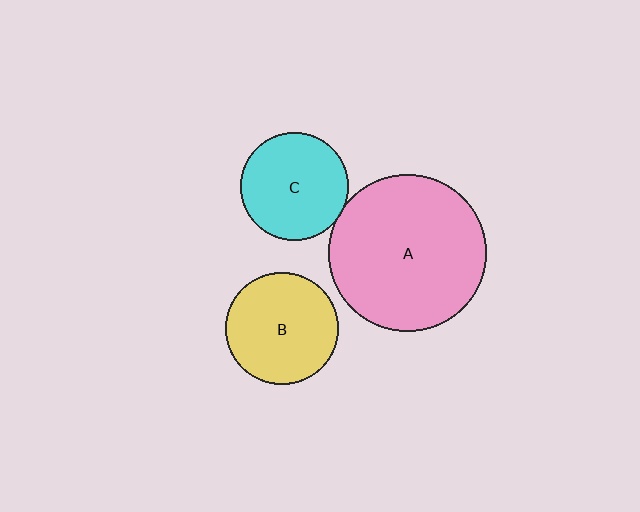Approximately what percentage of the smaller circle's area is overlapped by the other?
Approximately 5%.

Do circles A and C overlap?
Yes.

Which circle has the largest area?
Circle A (pink).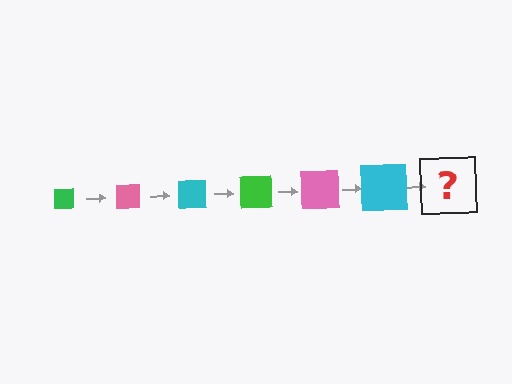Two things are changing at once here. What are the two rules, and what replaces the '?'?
The two rules are that the square grows larger each step and the color cycles through green, pink, and cyan. The '?' should be a green square, larger than the previous one.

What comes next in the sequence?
The next element should be a green square, larger than the previous one.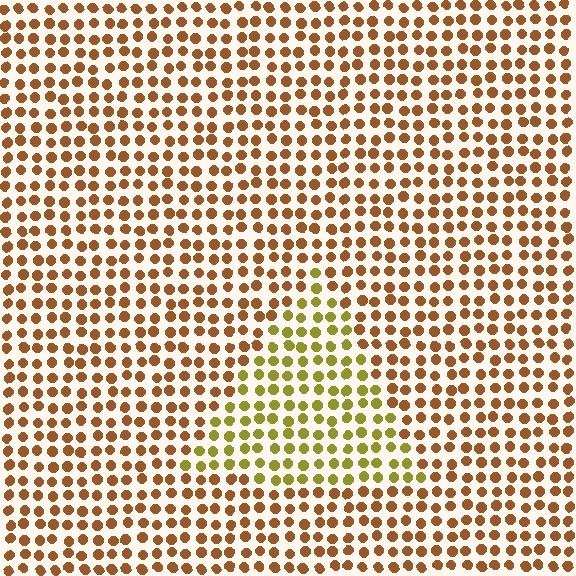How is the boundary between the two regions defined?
The boundary is defined purely by a slight shift in hue (about 38 degrees). Spacing, size, and orientation are identical on both sides.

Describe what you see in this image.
The image is filled with small brown elements in a uniform arrangement. A triangle-shaped region is visible where the elements are tinted to a slightly different hue, forming a subtle color boundary.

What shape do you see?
I see a triangle.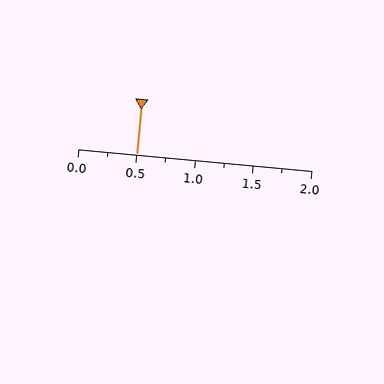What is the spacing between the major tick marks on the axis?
The major ticks are spaced 0.5 apart.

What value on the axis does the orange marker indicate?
The marker indicates approximately 0.5.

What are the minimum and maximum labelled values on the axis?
The axis runs from 0.0 to 2.0.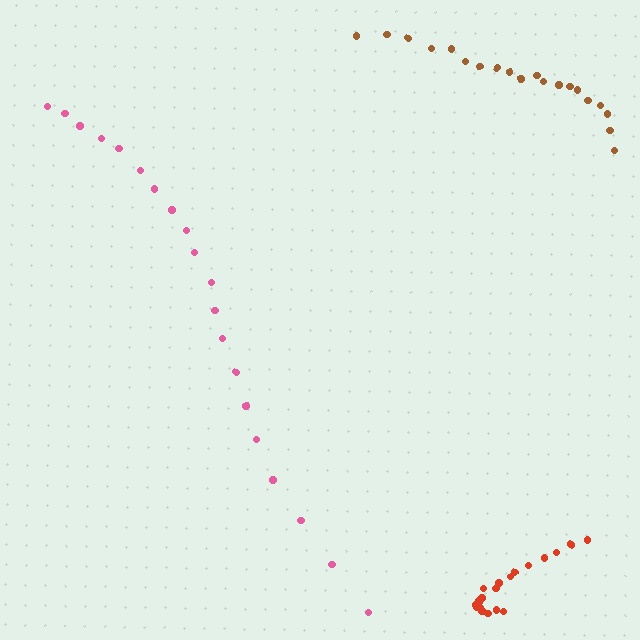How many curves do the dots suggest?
There are 3 distinct paths.